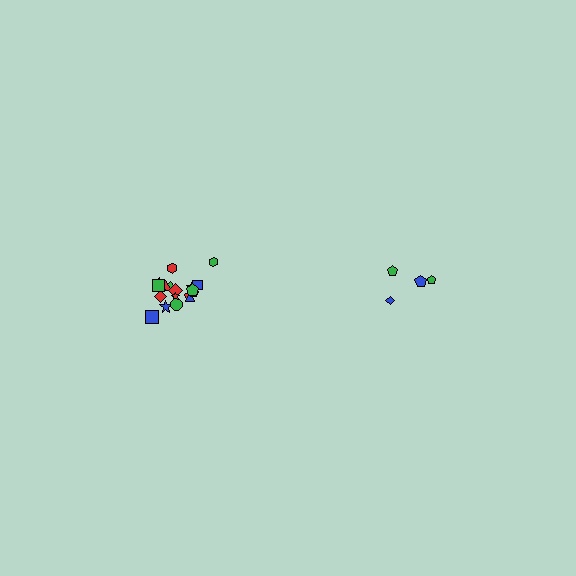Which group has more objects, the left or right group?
The left group.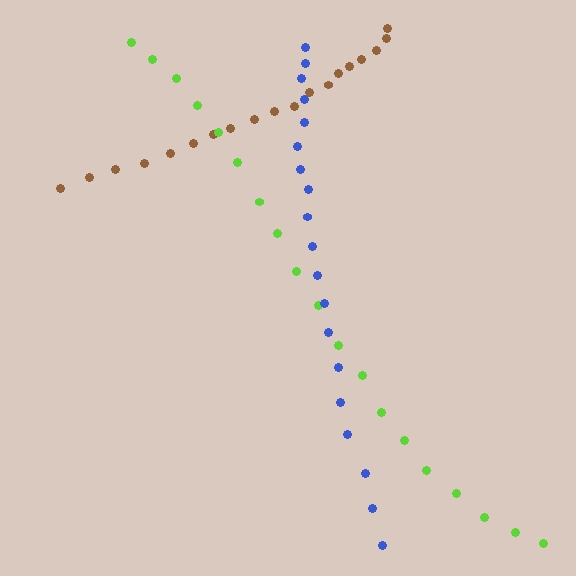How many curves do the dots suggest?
There are 3 distinct paths.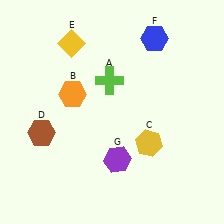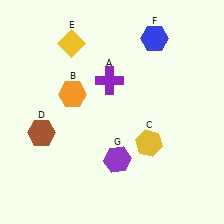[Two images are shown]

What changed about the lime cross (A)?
In Image 1, A is lime. In Image 2, it changed to purple.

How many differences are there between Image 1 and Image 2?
There is 1 difference between the two images.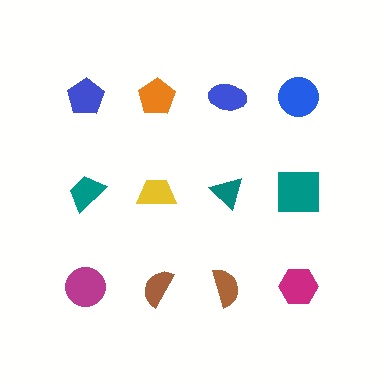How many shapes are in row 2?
4 shapes.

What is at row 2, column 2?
A yellow trapezoid.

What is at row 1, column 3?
A blue ellipse.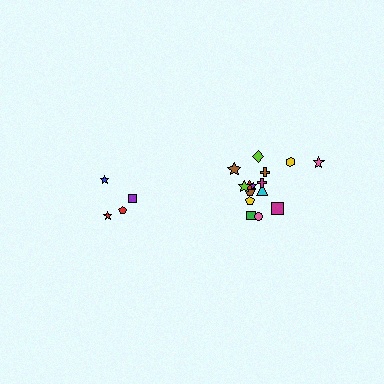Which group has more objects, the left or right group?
The right group.